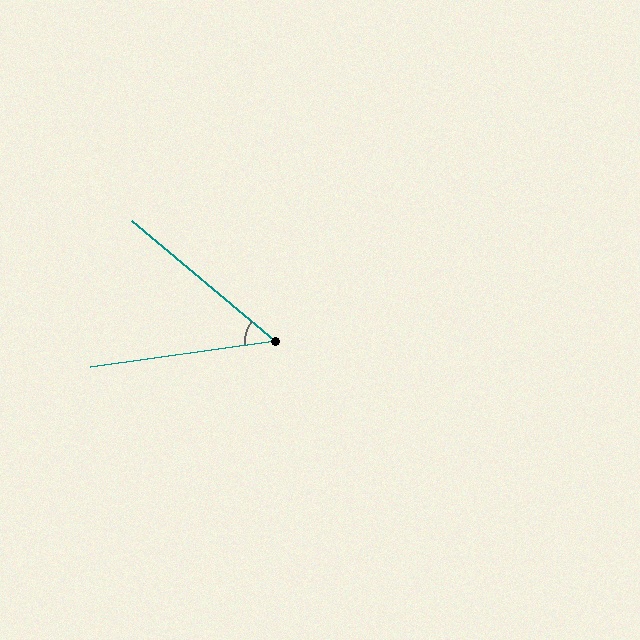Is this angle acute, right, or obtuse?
It is acute.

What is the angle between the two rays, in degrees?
Approximately 48 degrees.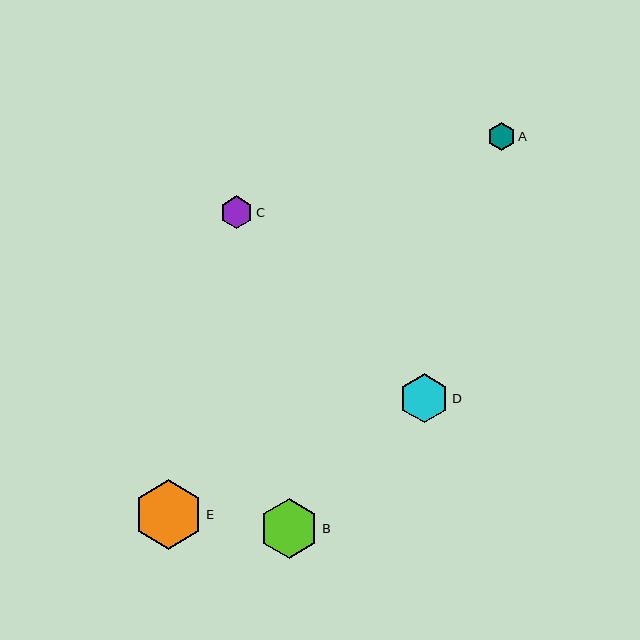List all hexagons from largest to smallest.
From largest to smallest: E, B, D, C, A.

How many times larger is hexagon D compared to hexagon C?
Hexagon D is approximately 1.5 times the size of hexagon C.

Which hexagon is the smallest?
Hexagon A is the smallest with a size of approximately 27 pixels.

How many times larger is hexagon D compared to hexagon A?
Hexagon D is approximately 1.8 times the size of hexagon A.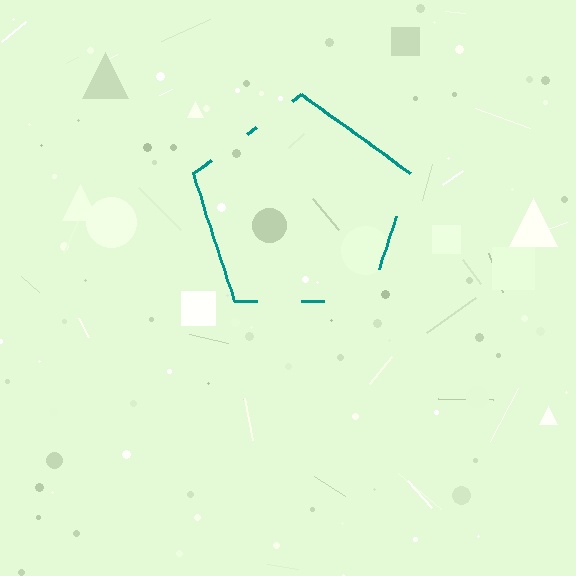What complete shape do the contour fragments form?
The contour fragments form a pentagon.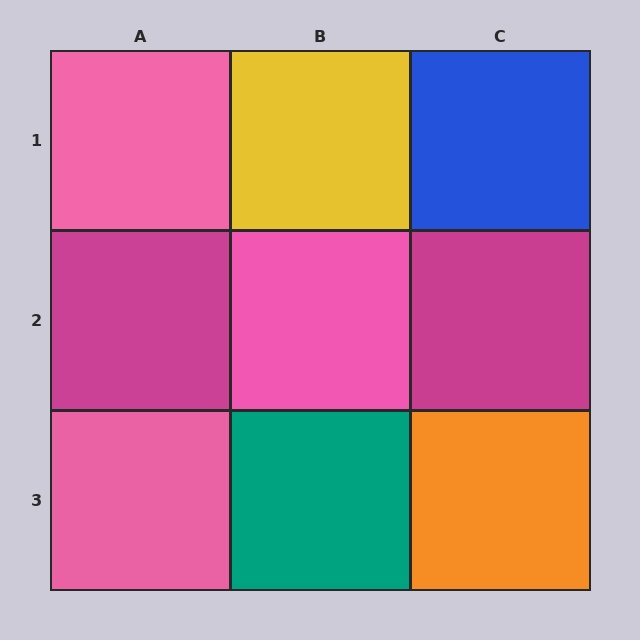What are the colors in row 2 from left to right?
Magenta, pink, magenta.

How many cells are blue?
1 cell is blue.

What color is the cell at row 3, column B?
Teal.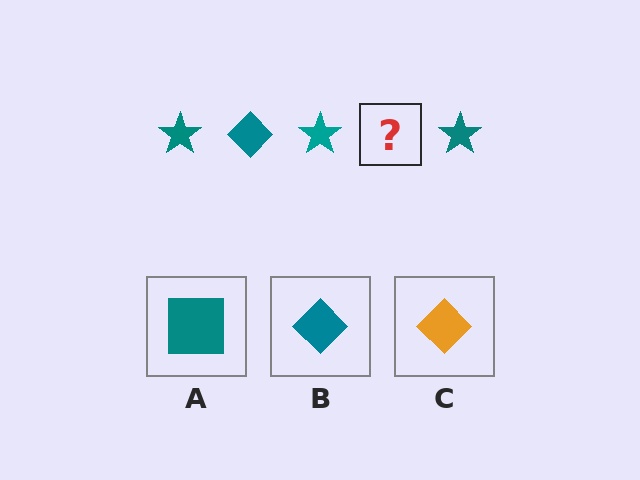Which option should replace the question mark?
Option B.